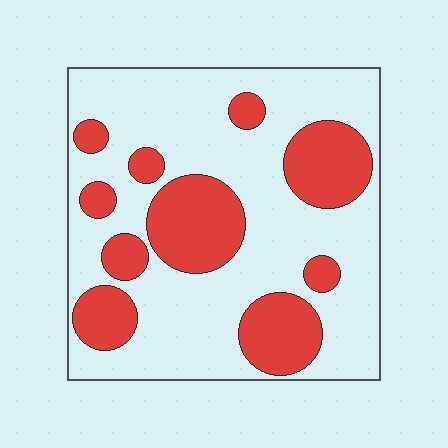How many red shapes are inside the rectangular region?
10.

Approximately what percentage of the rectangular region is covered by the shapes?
Approximately 30%.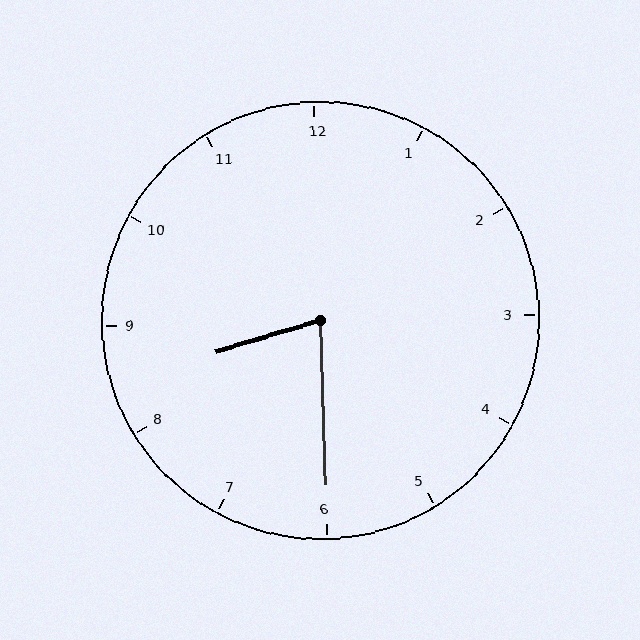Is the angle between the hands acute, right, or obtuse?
It is acute.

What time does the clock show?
8:30.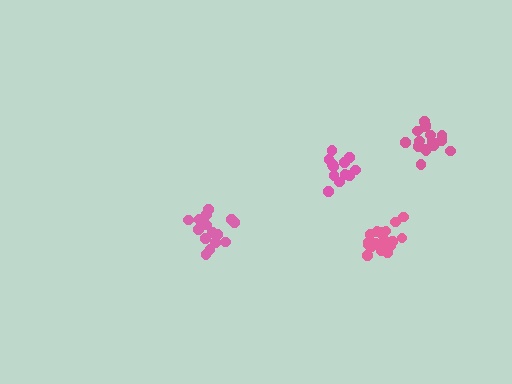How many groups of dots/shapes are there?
There are 4 groups.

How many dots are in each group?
Group 1: 17 dots, Group 2: 16 dots, Group 3: 18 dots, Group 4: 12 dots (63 total).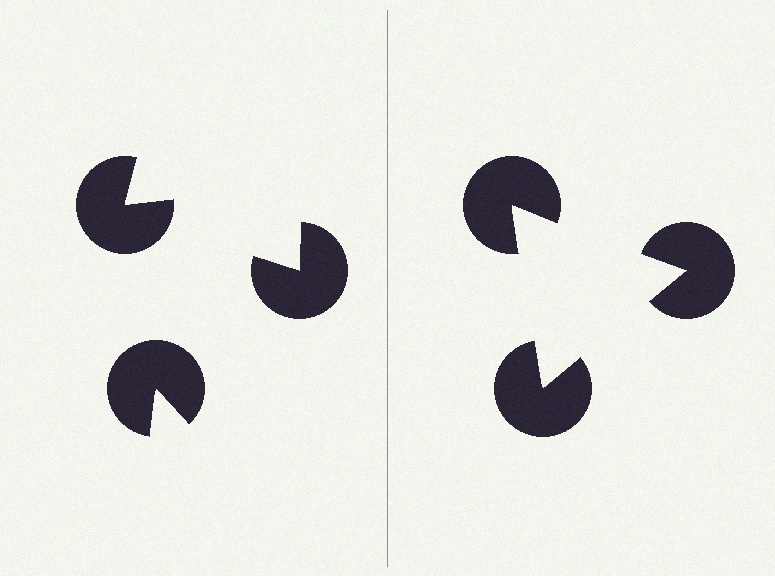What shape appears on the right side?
An illusory triangle.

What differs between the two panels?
The pac-man discs are positioned identically on both sides; only the wedge orientations differ. On the right they align to a triangle; on the left they are misaligned.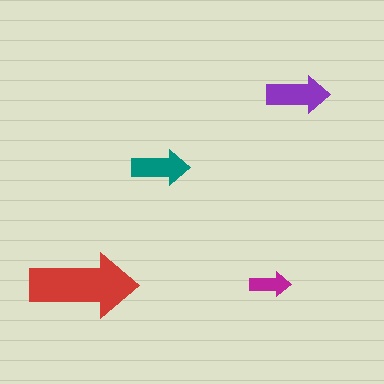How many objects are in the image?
There are 4 objects in the image.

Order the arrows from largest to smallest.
the red one, the purple one, the teal one, the magenta one.